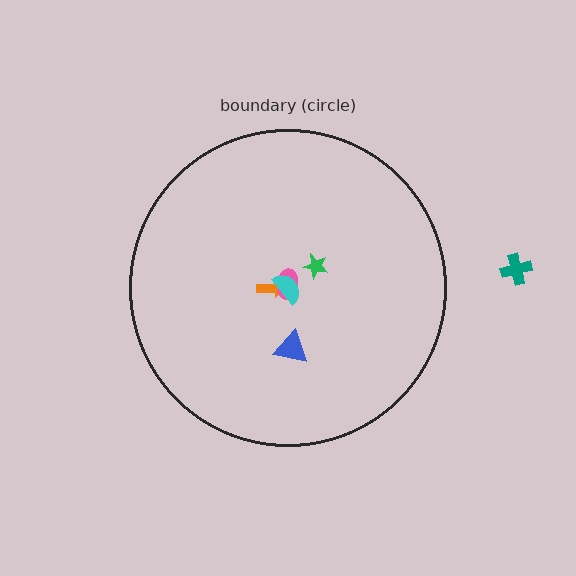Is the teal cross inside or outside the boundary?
Outside.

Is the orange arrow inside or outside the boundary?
Inside.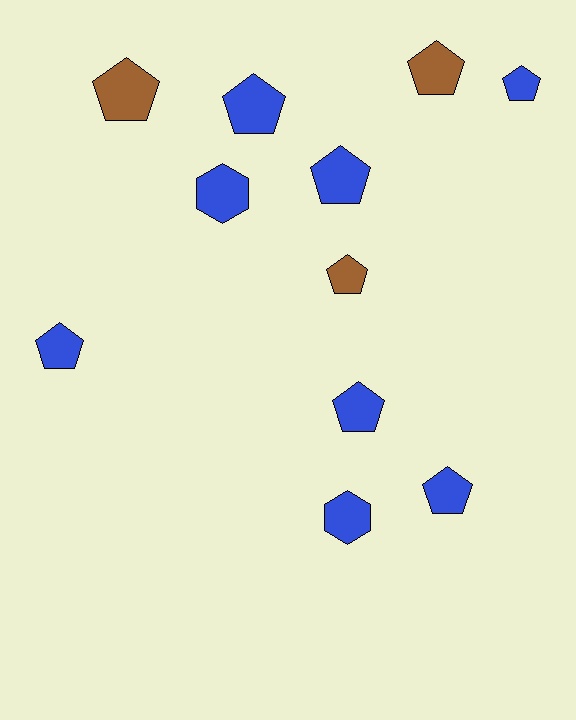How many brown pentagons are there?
There are 3 brown pentagons.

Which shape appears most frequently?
Pentagon, with 9 objects.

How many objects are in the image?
There are 11 objects.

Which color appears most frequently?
Blue, with 8 objects.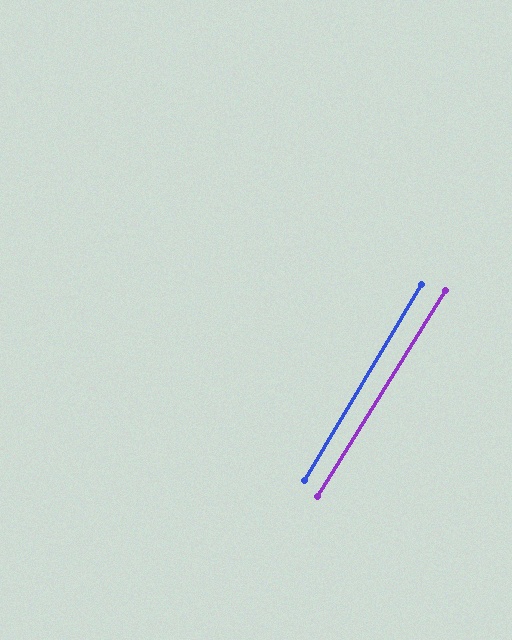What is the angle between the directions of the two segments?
Approximately 1 degree.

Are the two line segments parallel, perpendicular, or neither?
Parallel — their directions differ by only 1.3°.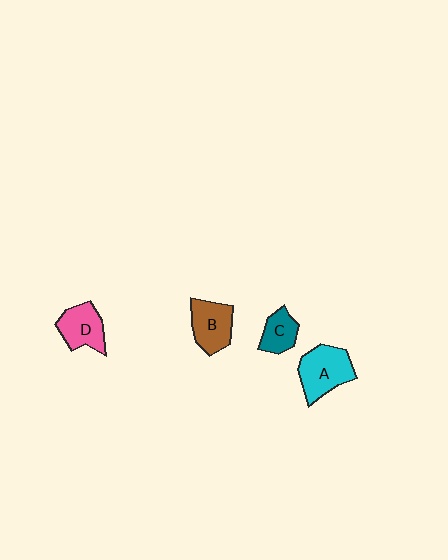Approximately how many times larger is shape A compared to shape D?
Approximately 1.3 times.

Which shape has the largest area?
Shape A (cyan).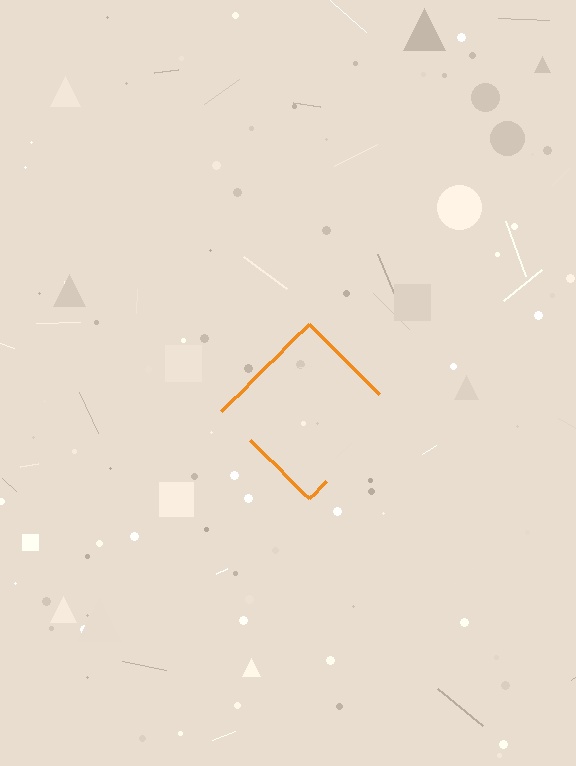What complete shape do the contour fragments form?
The contour fragments form a diamond.